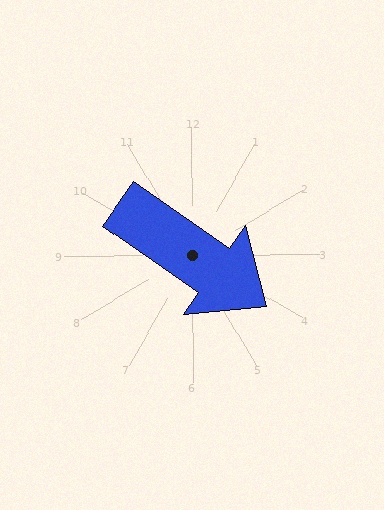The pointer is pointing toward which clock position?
Roughly 4 o'clock.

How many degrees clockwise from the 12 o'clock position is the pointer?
Approximately 125 degrees.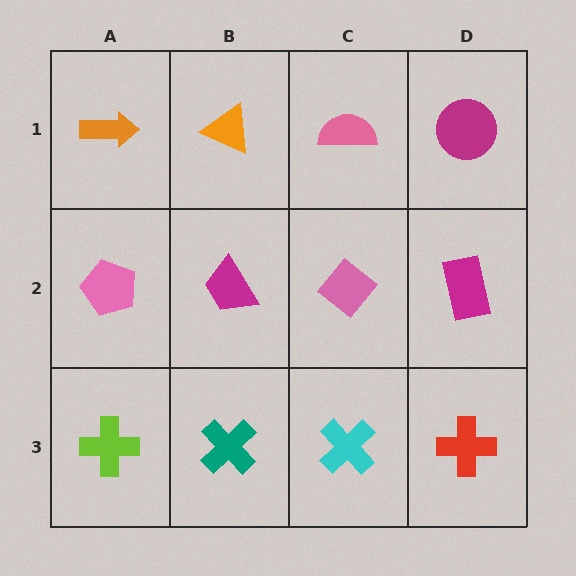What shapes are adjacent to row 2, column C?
A pink semicircle (row 1, column C), a cyan cross (row 3, column C), a magenta trapezoid (row 2, column B), a magenta rectangle (row 2, column D).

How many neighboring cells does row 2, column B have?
4.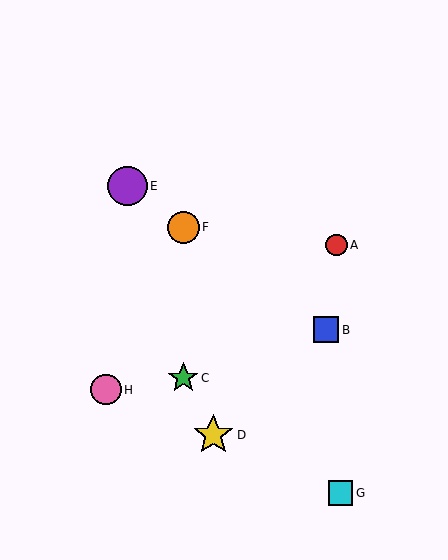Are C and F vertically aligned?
Yes, both are at x≈183.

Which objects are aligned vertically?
Objects C, F are aligned vertically.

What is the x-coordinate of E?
Object E is at x≈127.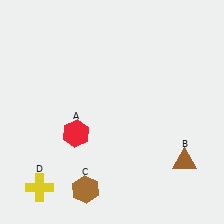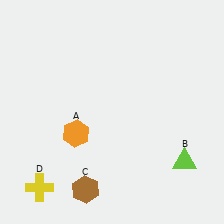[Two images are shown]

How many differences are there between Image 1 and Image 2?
There are 2 differences between the two images.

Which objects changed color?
A changed from red to orange. B changed from brown to lime.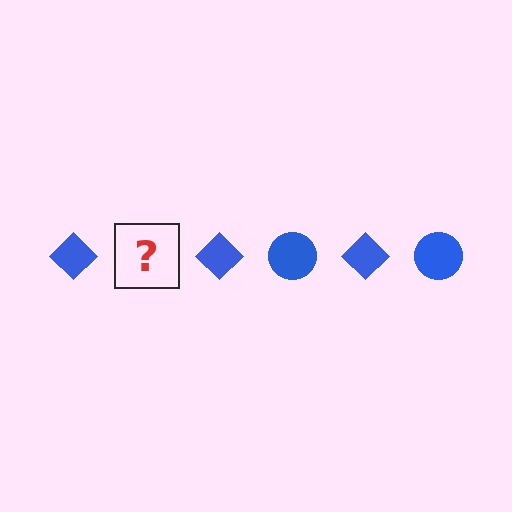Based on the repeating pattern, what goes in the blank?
The blank should be a blue circle.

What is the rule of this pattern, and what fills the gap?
The rule is that the pattern cycles through diamond, circle shapes in blue. The gap should be filled with a blue circle.